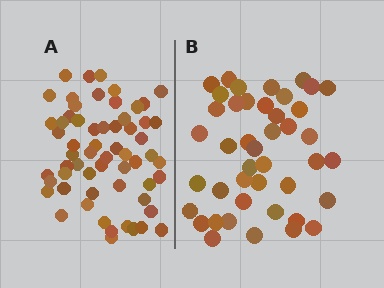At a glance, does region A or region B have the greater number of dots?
Region A (the left region) has more dots.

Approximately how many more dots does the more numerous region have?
Region A has approximately 15 more dots than region B.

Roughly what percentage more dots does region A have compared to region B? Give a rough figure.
About 40% more.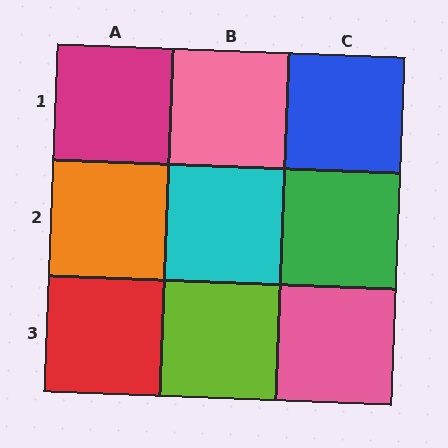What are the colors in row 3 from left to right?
Red, lime, pink.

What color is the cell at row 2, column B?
Cyan.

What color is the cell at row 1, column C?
Blue.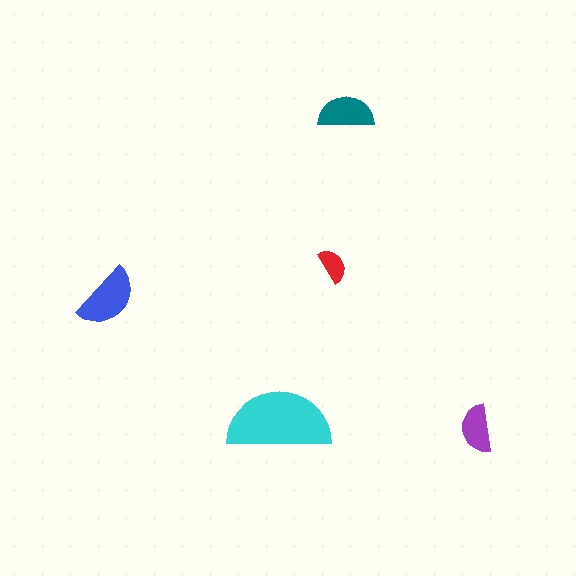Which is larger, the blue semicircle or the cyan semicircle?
The cyan one.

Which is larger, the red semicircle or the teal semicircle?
The teal one.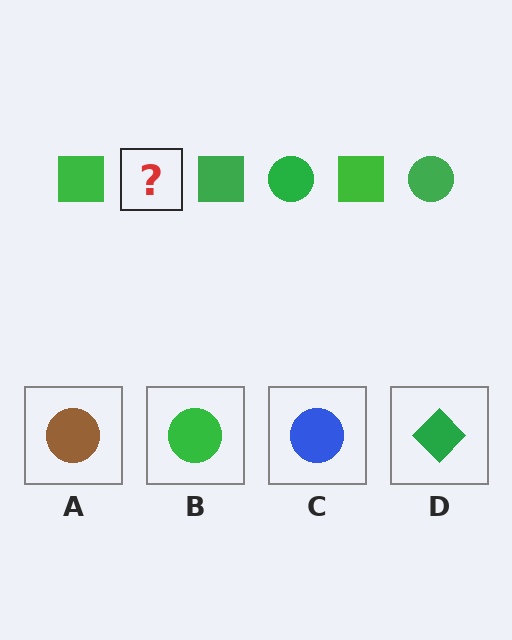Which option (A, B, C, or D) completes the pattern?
B.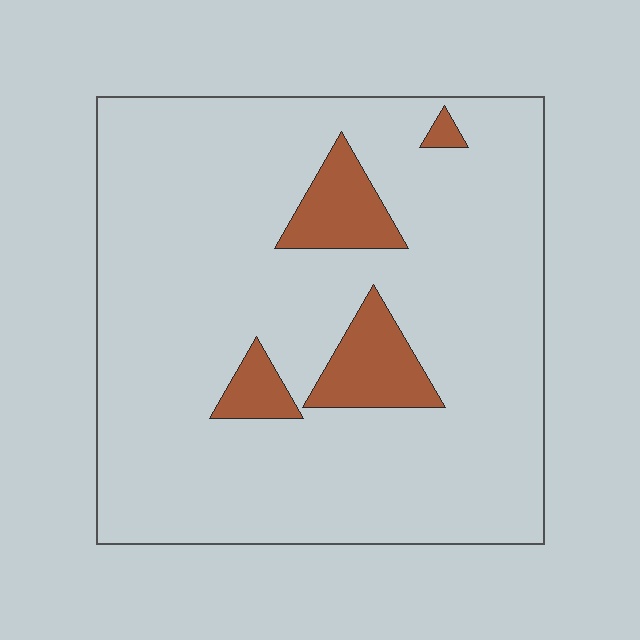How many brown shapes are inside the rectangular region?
4.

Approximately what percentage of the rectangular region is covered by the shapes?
Approximately 10%.